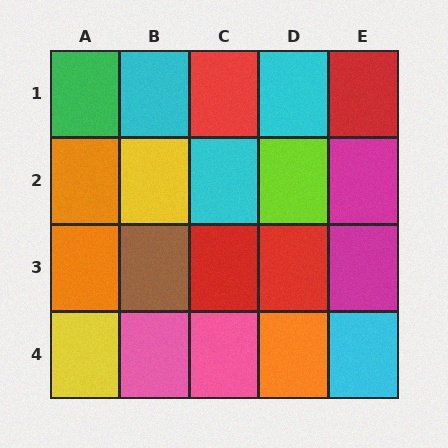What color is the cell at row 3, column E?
Magenta.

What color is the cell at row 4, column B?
Pink.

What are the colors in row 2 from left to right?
Orange, yellow, cyan, lime, magenta.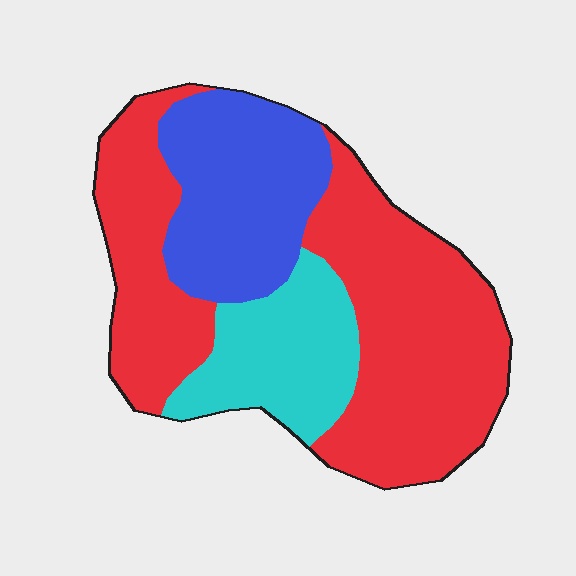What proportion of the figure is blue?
Blue takes up between a sixth and a third of the figure.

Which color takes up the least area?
Cyan, at roughly 20%.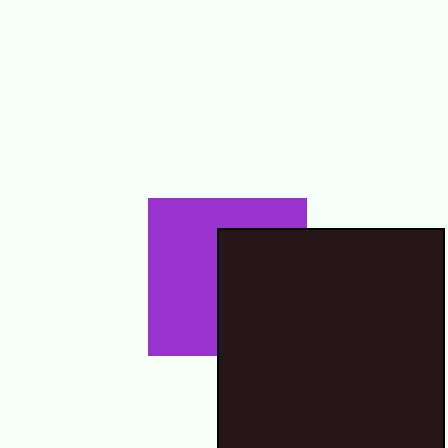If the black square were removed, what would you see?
You would see the complete purple square.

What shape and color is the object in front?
The object in front is a black square.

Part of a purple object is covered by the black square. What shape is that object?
It is a square.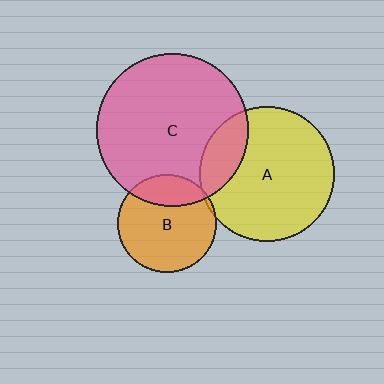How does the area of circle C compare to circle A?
Approximately 1.3 times.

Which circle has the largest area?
Circle C (pink).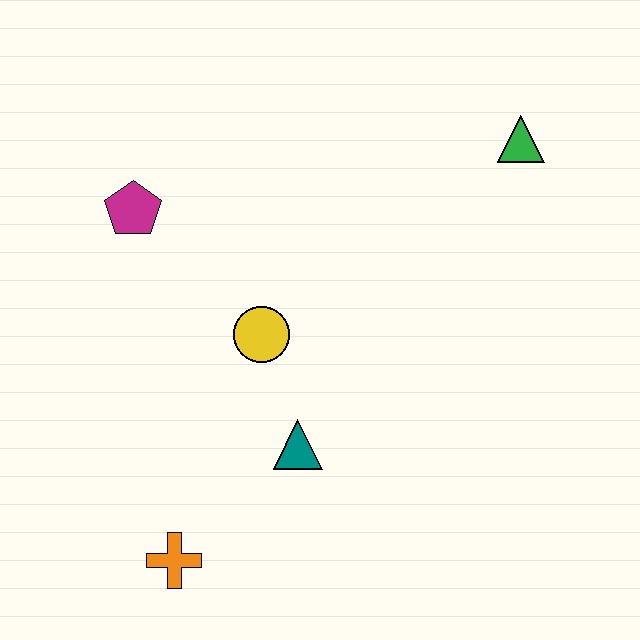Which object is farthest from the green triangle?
The orange cross is farthest from the green triangle.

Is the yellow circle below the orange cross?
No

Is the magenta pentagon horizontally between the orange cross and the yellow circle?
No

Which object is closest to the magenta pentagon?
The yellow circle is closest to the magenta pentagon.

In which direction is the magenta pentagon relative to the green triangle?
The magenta pentagon is to the left of the green triangle.